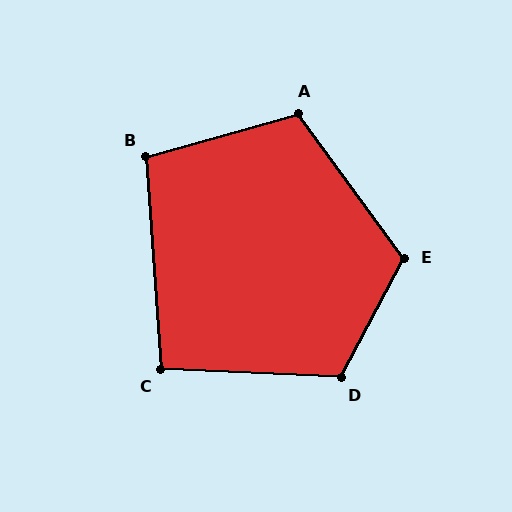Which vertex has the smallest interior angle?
C, at approximately 96 degrees.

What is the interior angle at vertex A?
Approximately 111 degrees (obtuse).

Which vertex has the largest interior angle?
E, at approximately 116 degrees.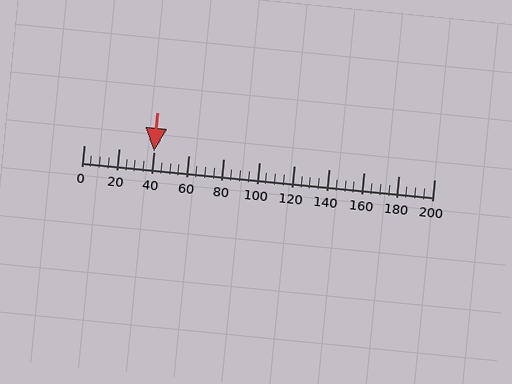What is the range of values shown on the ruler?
The ruler shows values from 0 to 200.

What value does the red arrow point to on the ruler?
The red arrow points to approximately 40.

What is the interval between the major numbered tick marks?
The major tick marks are spaced 20 units apart.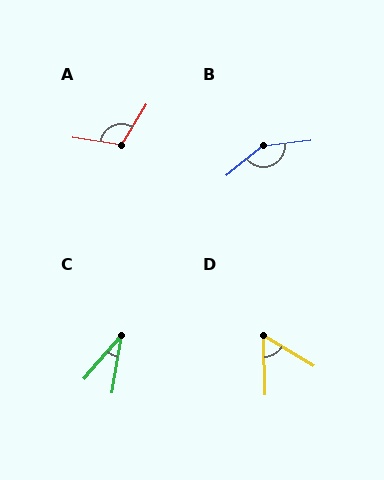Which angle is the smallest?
C, at approximately 31 degrees.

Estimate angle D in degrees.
Approximately 57 degrees.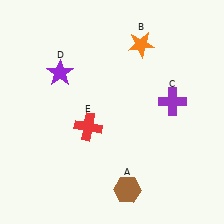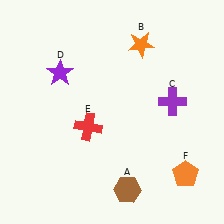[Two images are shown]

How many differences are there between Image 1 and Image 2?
There is 1 difference between the two images.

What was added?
An orange pentagon (F) was added in Image 2.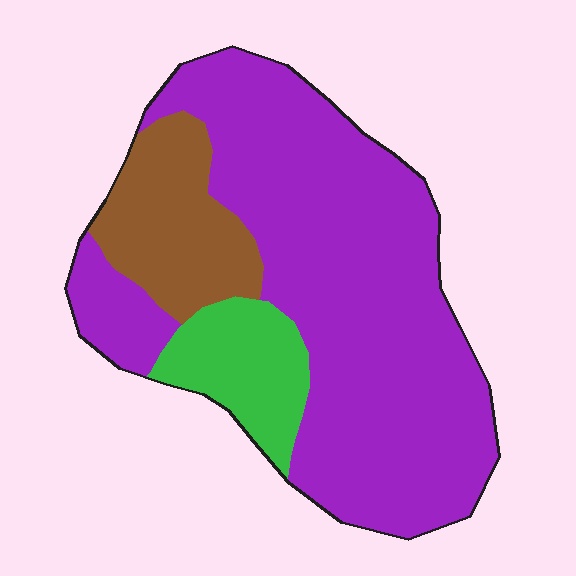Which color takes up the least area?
Green, at roughly 10%.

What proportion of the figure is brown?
Brown covers 17% of the figure.